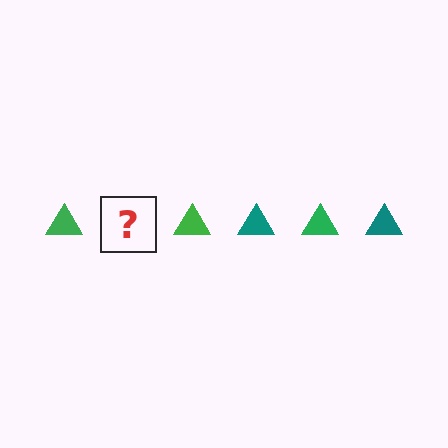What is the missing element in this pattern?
The missing element is a teal triangle.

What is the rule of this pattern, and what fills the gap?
The rule is that the pattern cycles through green, teal triangles. The gap should be filled with a teal triangle.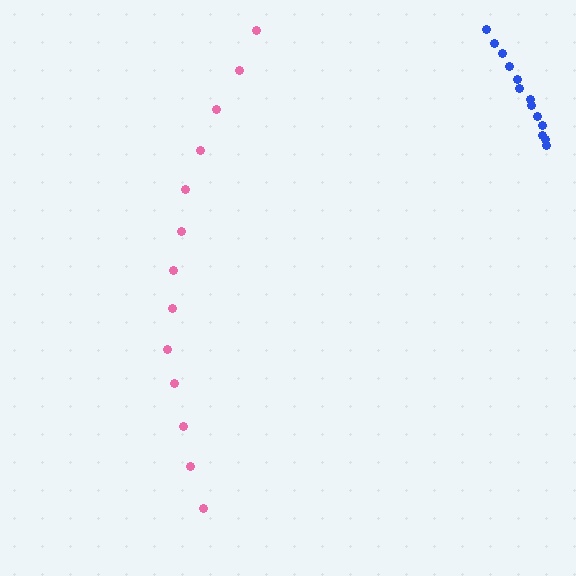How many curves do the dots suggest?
There are 2 distinct paths.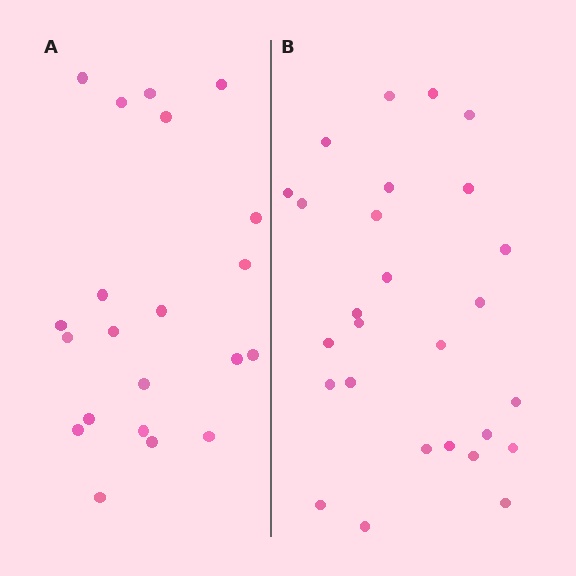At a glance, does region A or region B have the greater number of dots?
Region B (the right region) has more dots.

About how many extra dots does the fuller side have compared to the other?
Region B has about 6 more dots than region A.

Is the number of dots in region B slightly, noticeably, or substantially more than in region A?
Region B has noticeably more, but not dramatically so. The ratio is roughly 1.3 to 1.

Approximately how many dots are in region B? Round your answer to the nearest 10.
About 30 dots. (The exact count is 27, which rounds to 30.)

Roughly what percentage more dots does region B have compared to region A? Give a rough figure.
About 30% more.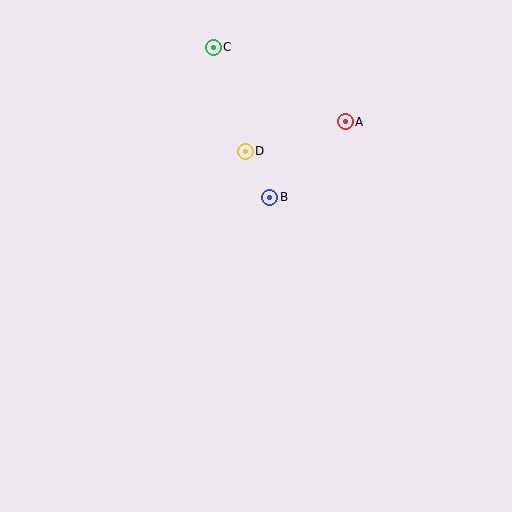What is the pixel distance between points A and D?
The distance between A and D is 104 pixels.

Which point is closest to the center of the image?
Point B at (270, 197) is closest to the center.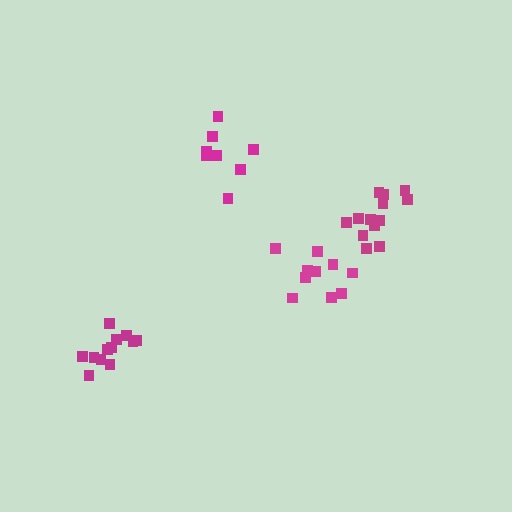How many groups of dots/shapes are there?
There are 4 groups.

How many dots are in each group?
Group 1: 12 dots, Group 2: 10 dots, Group 3: 13 dots, Group 4: 9 dots (44 total).